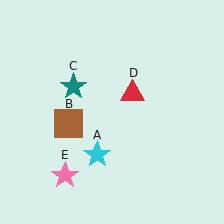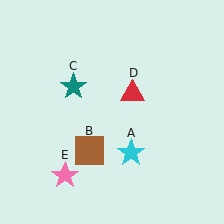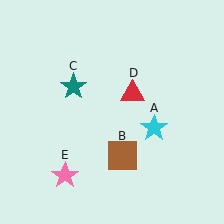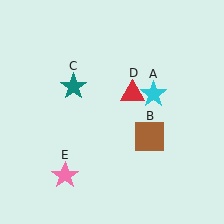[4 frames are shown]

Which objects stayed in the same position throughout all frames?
Teal star (object C) and red triangle (object D) and pink star (object E) remained stationary.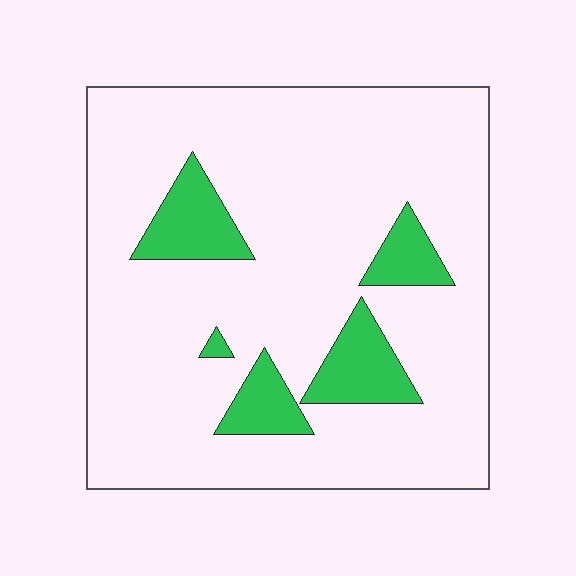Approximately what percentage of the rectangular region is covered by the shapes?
Approximately 15%.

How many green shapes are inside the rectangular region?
5.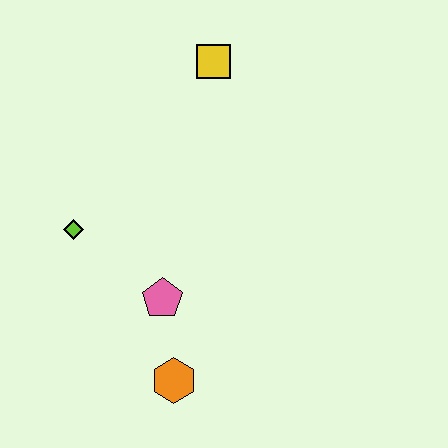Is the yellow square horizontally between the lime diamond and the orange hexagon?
No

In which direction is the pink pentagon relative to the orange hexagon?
The pink pentagon is above the orange hexagon.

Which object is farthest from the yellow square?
The orange hexagon is farthest from the yellow square.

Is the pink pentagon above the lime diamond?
No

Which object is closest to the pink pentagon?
The orange hexagon is closest to the pink pentagon.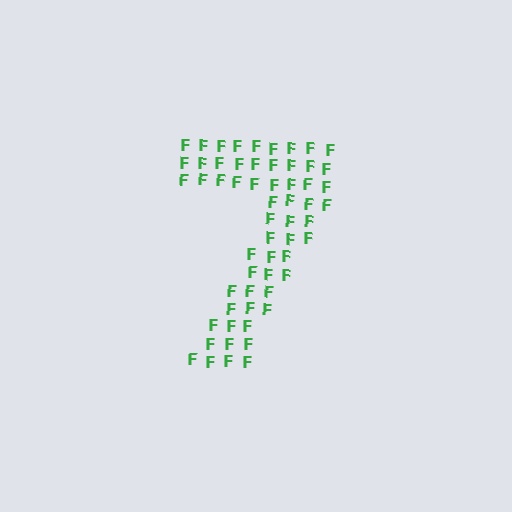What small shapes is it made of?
It is made of small letter F's.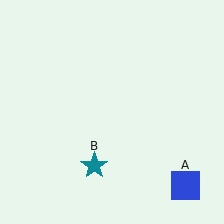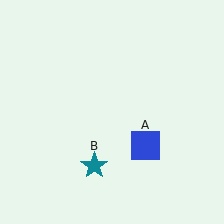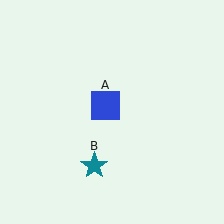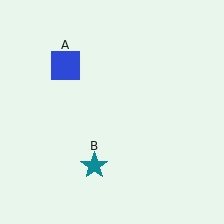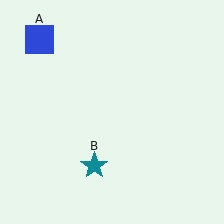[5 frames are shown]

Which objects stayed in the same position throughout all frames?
Teal star (object B) remained stationary.